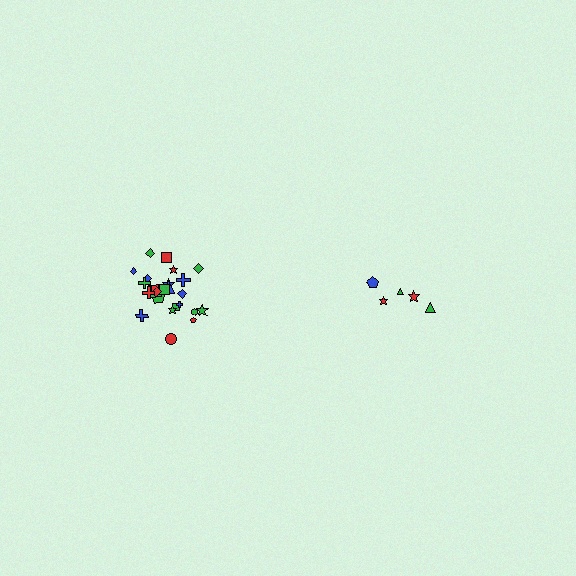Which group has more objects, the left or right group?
The left group.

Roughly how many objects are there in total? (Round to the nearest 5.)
Roughly 30 objects in total.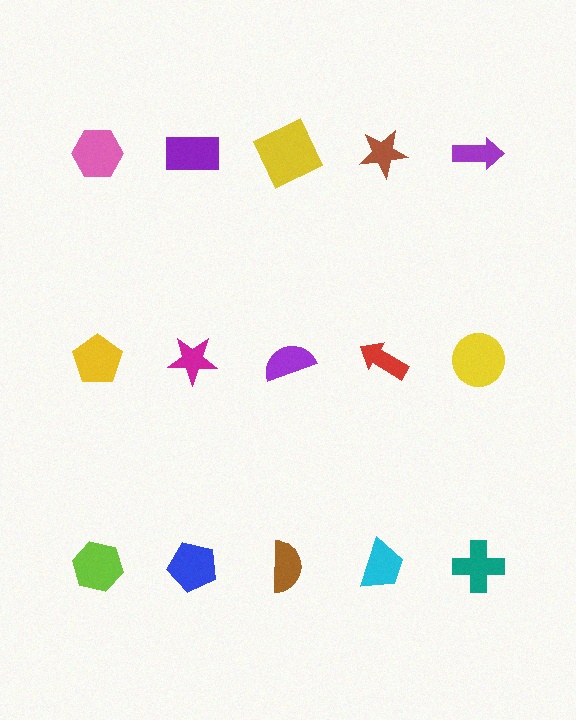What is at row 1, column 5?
A purple arrow.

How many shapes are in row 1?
5 shapes.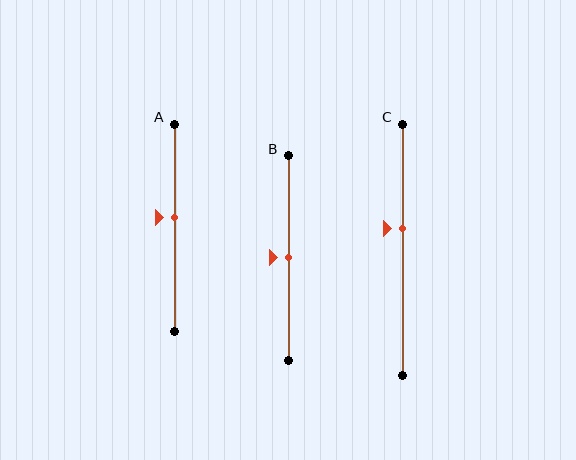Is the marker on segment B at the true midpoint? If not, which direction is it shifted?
Yes, the marker on segment B is at the true midpoint.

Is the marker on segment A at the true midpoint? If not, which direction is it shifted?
No, the marker on segment A is shifted upward by about 5% of the segment length.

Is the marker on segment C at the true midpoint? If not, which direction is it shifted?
No, the marker on segment C is shifted upward by about 8% of the segment length.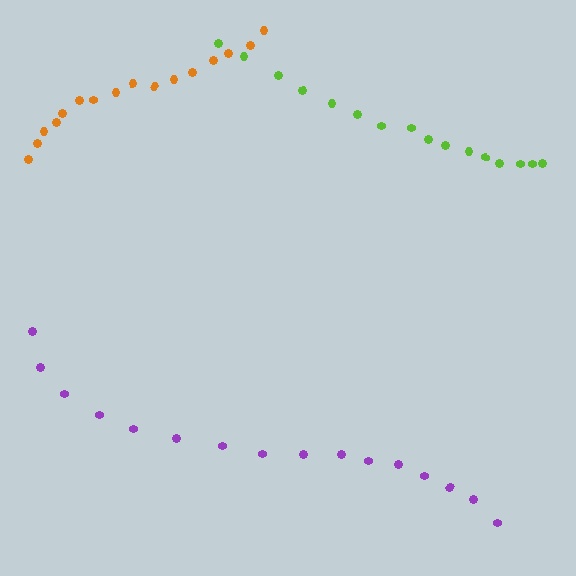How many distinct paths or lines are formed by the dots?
There are 3 distinct paths.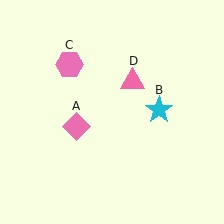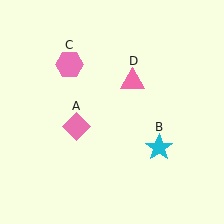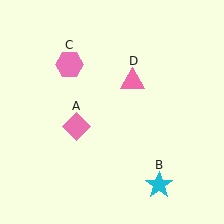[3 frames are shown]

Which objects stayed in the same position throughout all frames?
Pink diamond (object A) and pink hexagon (object C) and pink triangle (object D) remained stationary.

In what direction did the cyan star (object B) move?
The cyan star (object B) moved down.